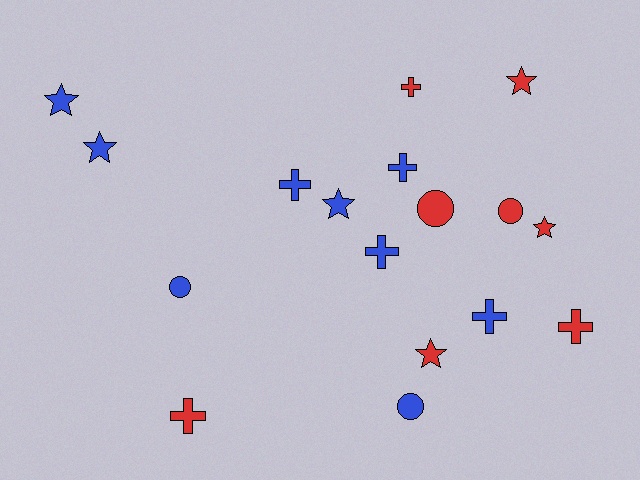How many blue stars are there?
There are 3 blue stars.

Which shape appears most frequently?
Cross, with 7 objects.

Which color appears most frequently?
Blue, with 9 objects.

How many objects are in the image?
There are 17 objects.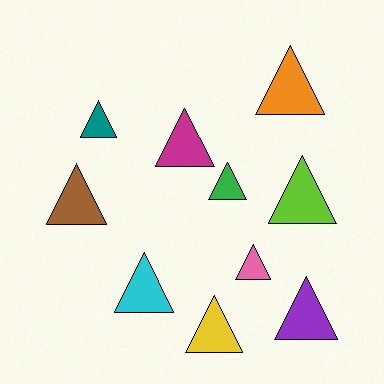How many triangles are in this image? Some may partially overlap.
There are 10 triangles.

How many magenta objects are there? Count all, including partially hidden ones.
There is 1 magenta object.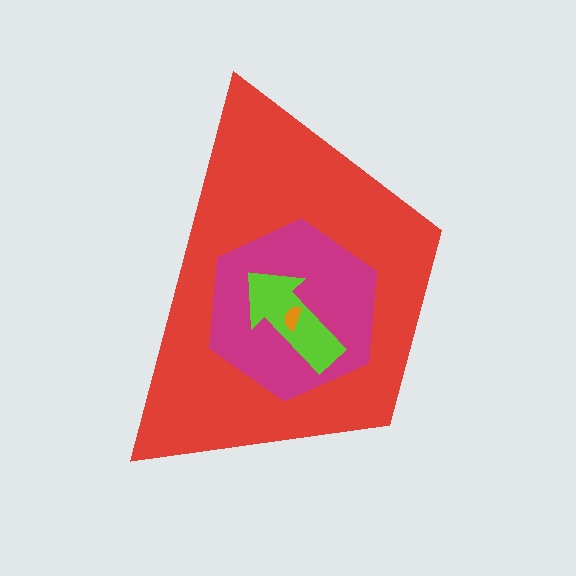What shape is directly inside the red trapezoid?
The magenta hexagon.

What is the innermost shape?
The orange semicircle.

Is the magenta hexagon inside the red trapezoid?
Yes.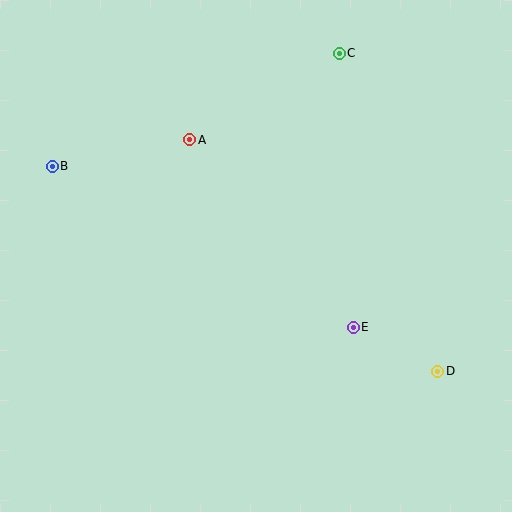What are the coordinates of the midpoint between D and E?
The midpoint between D and E is at (395, 349).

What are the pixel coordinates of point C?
Point C is at (339, 53).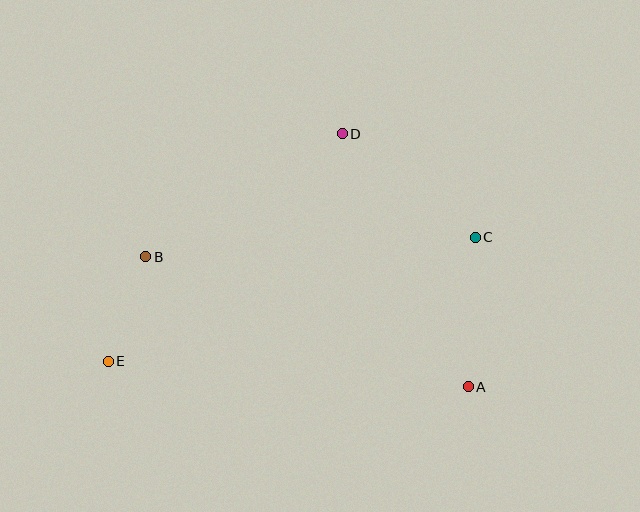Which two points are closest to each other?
Points B and E are closest to each other.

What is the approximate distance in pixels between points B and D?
The distance between B and D is approximately 232 pixels.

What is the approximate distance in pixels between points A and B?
The distance between A and B is approximately 348 pixels.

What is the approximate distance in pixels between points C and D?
The distance between C and D is approximately 169 pixels.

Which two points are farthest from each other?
Points C and E are farthest from each other.